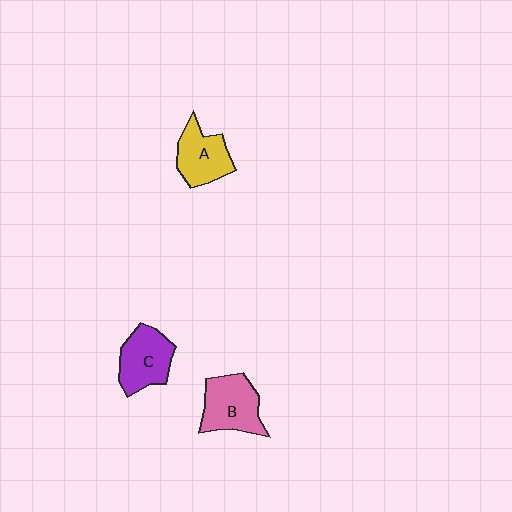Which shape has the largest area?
Shape B (pink).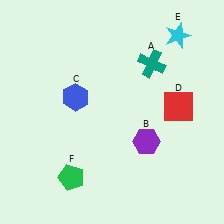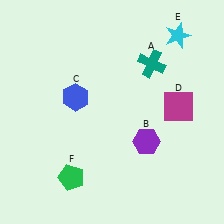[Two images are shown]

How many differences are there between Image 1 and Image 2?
There is 1 difference between the two images.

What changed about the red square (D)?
In Image 1, D is red. In Image 2, it changed to magenta.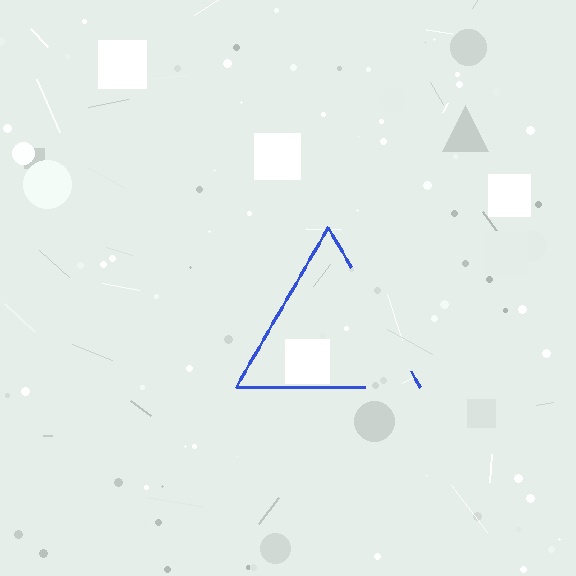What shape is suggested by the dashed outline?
The dashed outline suggests a triangle.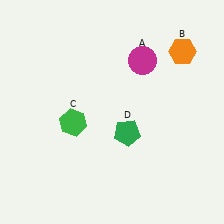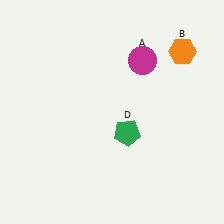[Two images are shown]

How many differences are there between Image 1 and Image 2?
There is 1 difference between the two images.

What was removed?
The green hexagon (C) was removed in Image 2.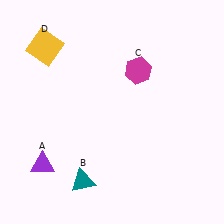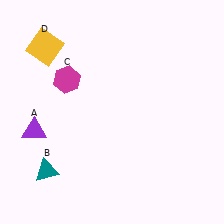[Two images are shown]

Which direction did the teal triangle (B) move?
The teal triangle (B) moved left.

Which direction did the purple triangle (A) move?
The purple triangle (A) moved up.